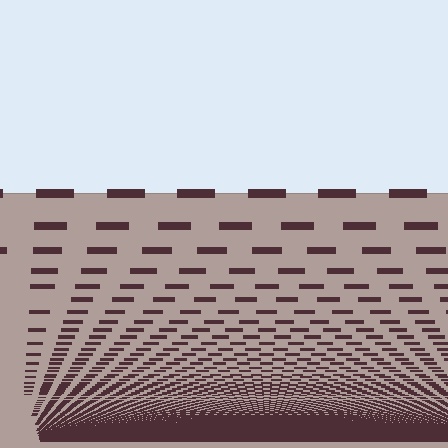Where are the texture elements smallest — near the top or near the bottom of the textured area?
Near the bottom.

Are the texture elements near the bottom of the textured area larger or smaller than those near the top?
Smaller. The gradient is inverted — elements near the bottom are smaller and denser.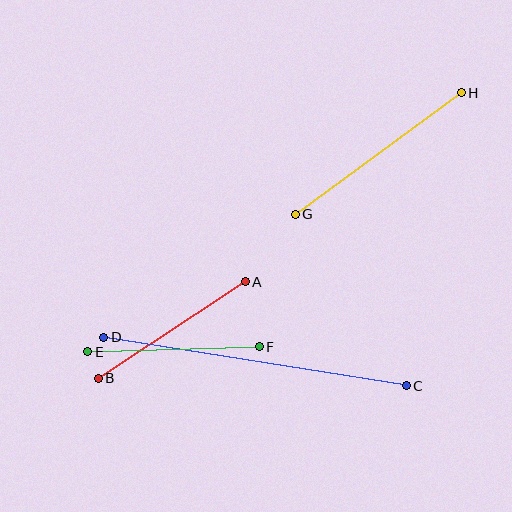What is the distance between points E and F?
The distance is approximately 171 pixels.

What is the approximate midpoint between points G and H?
The midpoint is at approximately (378, 154) pixels.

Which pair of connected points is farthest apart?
Points C and D are farthest apart.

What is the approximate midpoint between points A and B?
The midpoint is at approximately (172, 330) pixels.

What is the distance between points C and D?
The distance is approximately 307 pixels.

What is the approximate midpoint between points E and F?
The midpoint is at approximately (174, 349) pixels.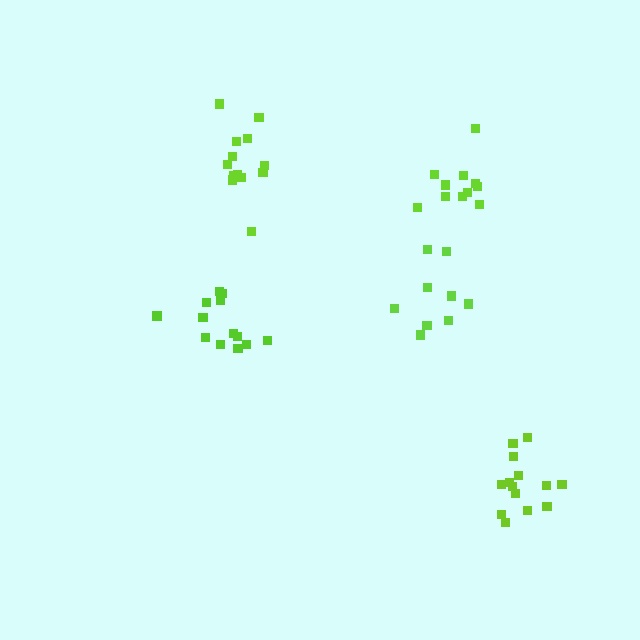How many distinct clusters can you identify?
There are 5 distinct clusters.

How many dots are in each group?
Group 1: 14 dots, Group 2: 13 dots, Group 3: 11 dots, Group 4: 13 dots, Group 5: 9 dots (60 total).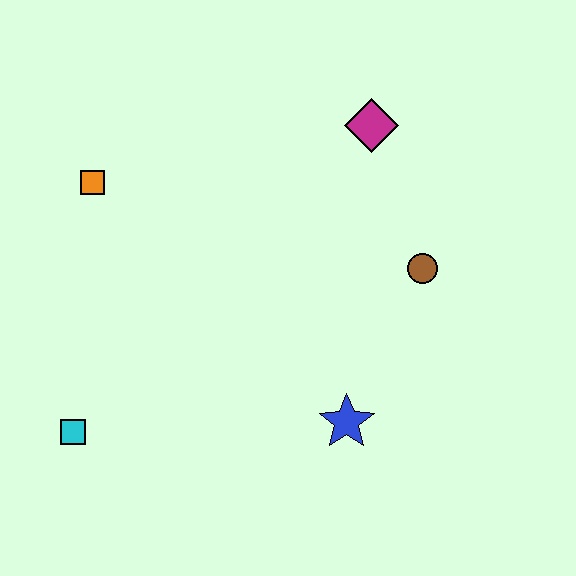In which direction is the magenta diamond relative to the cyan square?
The magenta diamond is above the cyan square.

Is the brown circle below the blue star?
No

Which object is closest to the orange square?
The cyan square is closest to the orange square.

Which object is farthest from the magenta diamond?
The cyan square is farthest from the magenta diamond.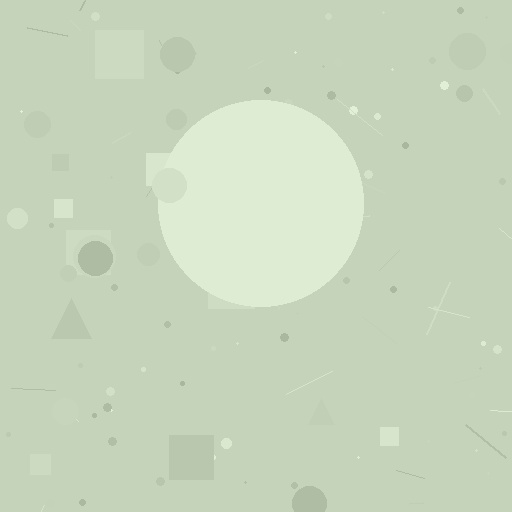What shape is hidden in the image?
A circle is hidden in the image.